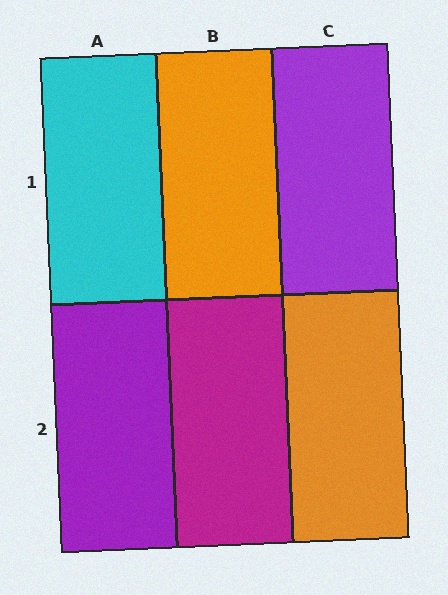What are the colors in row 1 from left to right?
Cyan, orange, purple.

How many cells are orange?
2 cells are orange.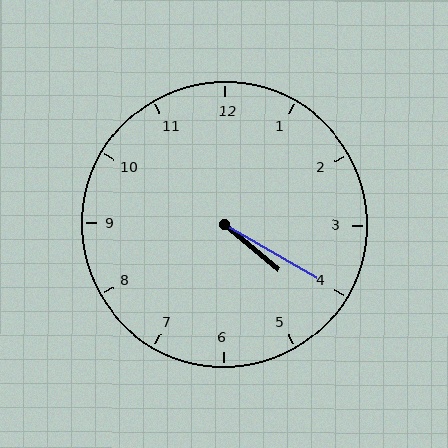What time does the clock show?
4:20.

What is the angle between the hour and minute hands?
Approximately 10 degrees.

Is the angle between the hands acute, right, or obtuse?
It is acute.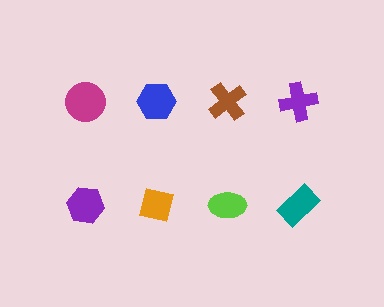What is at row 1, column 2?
A blue hexagon.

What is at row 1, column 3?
A brown cross.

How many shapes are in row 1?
4 shapes.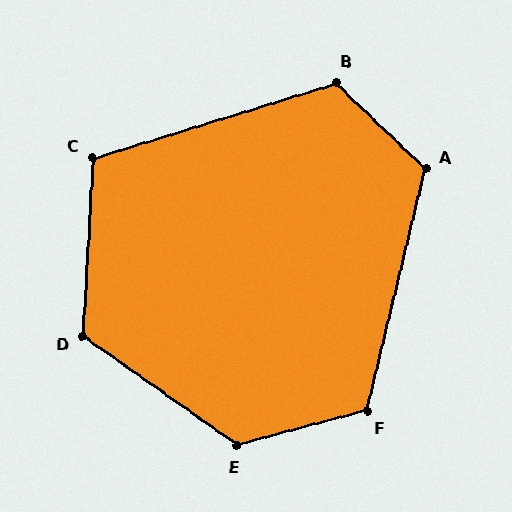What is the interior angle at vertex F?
Approximately 118 degrees (obtuse).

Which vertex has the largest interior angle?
E, at approximately 130 degrees.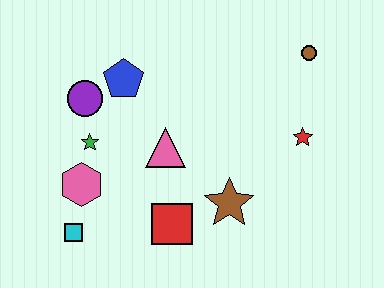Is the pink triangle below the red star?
Yes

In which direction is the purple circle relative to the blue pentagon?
The purple circle is to the left of the blue pentagon.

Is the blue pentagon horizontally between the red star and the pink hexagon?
Yes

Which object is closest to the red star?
The brown circle is closest to the red star.